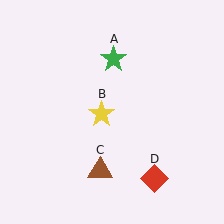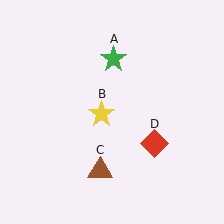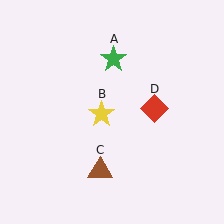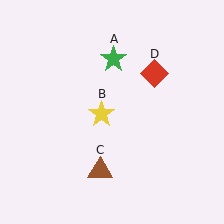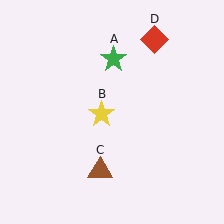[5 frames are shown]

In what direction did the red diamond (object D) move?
The red diamond (object D) moved up.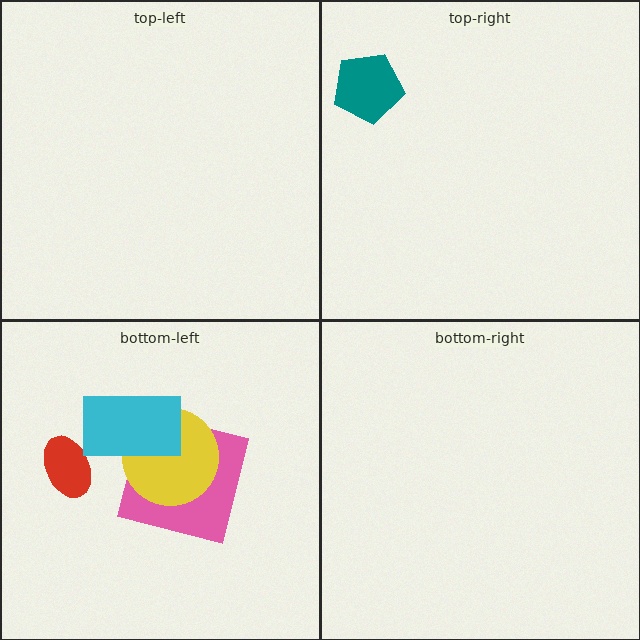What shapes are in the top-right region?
The teal pentagon.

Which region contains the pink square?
The bottom-left region.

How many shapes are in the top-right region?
1.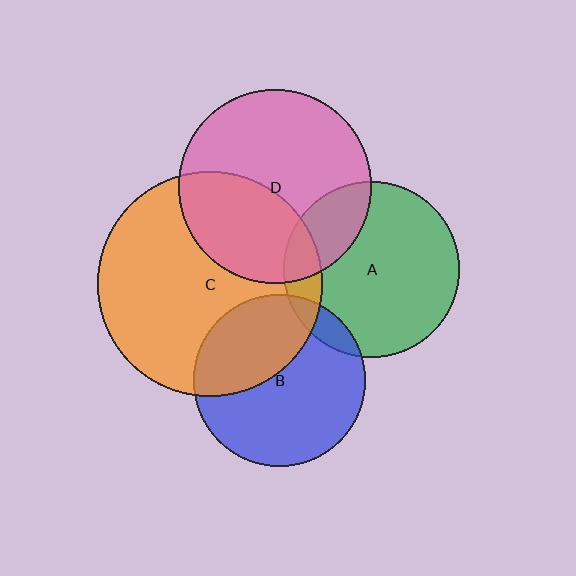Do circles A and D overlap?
Yes.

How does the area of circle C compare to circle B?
Approximately 1.7 times.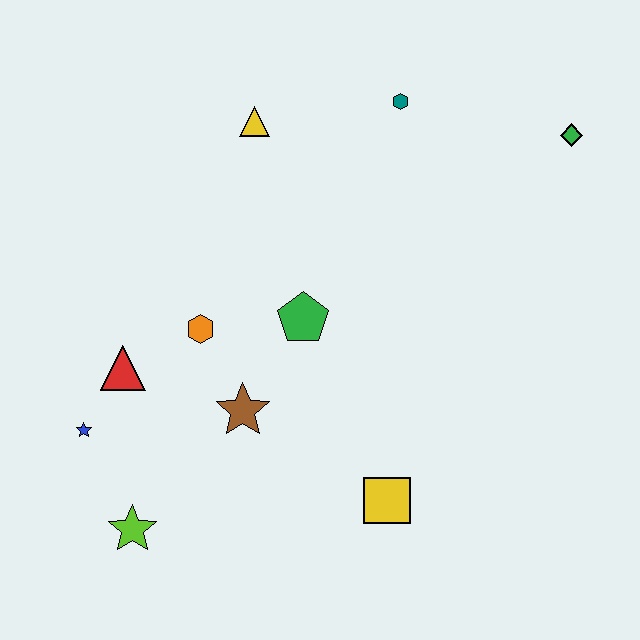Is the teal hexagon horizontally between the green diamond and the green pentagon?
Yes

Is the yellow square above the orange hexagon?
No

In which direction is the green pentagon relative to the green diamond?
The green pentagon is to the left of the green diamond.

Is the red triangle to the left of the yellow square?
Yes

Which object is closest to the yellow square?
The brown star is closest to the yellow square.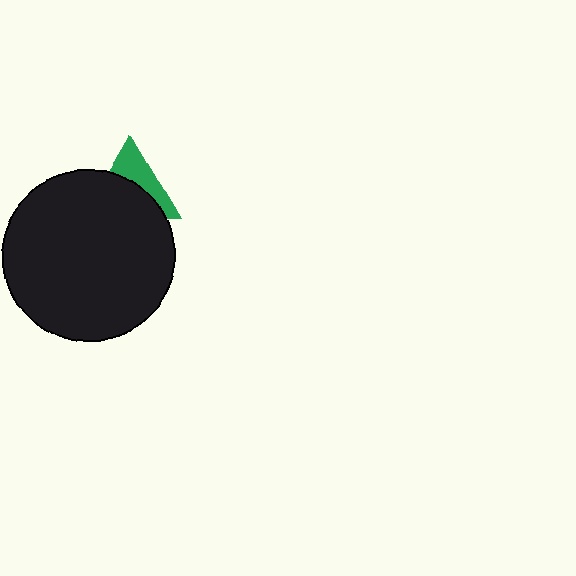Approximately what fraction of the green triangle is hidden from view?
Roughly 59% of the green triangle is hidden behind the black circle.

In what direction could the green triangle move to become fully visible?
The green triangle could move up. That would shift it out from behind the black circle entirely.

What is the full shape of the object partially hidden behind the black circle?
The partially hidden object is a green triangle.